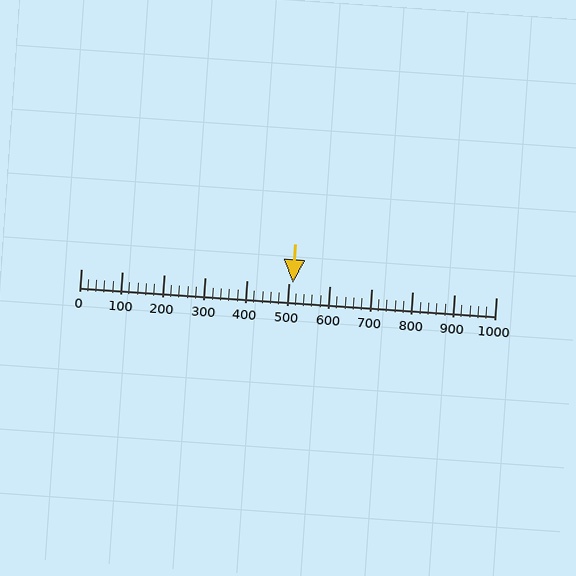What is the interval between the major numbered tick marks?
The major tick marks are spaced 100 units apart.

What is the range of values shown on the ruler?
The ruler shows values from 0 to 1000.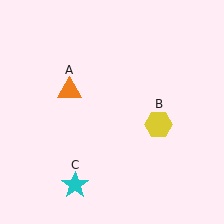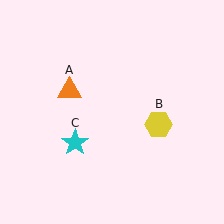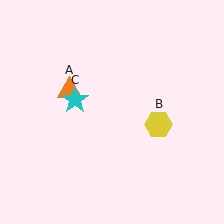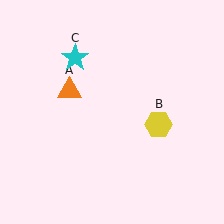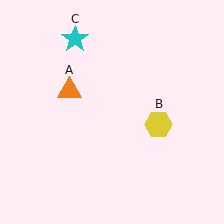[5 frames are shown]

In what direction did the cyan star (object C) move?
The cyan star (object C) moved up.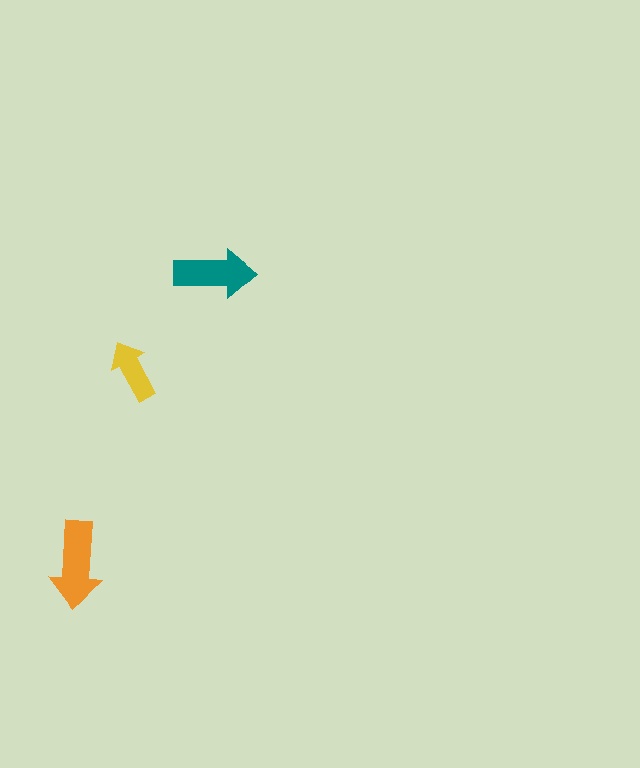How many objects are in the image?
There are 3 objects in the image.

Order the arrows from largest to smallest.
the orange one, the teal one, the yellow one.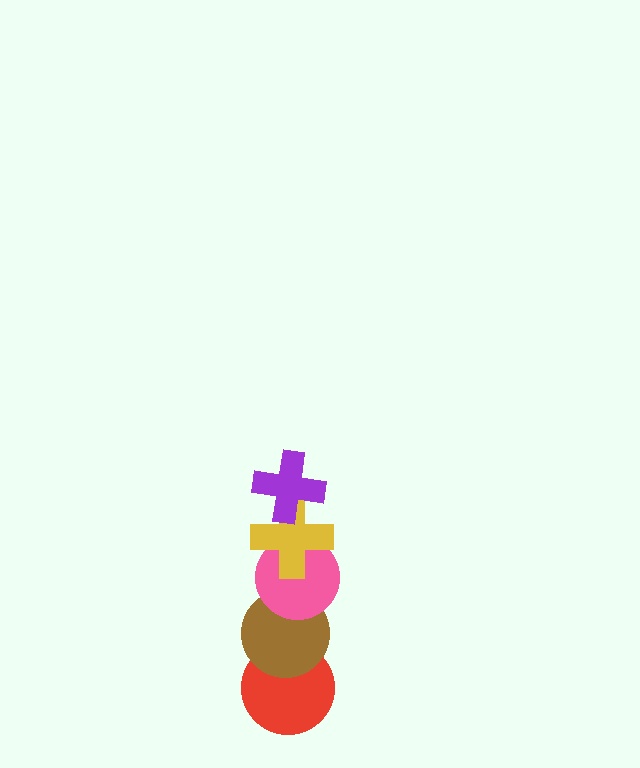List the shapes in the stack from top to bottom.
From top to bottom: the purple cross, the yellow cross, the pink circle, the brown circle, the red circle.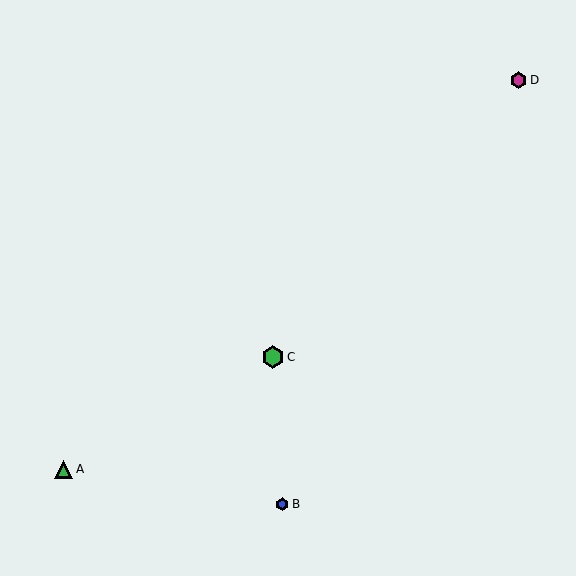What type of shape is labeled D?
Shape D is a magenta hexagon.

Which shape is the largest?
The green hexagon (labeled C) is the largest.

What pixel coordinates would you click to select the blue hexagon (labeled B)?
Click at (282, 504) to select the blue hexagon B.